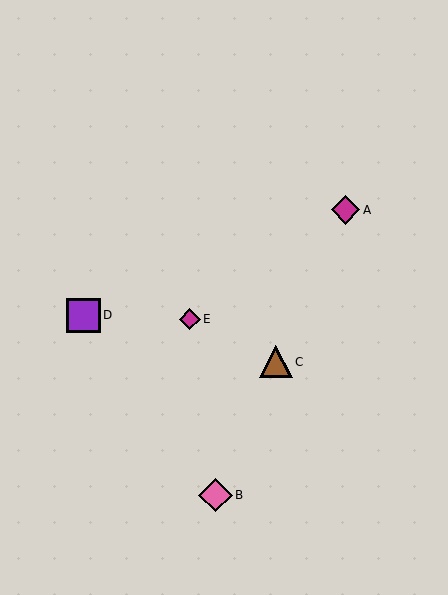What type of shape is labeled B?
Shape B is a pink diamond.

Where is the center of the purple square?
The center of the purple square is at (83, 315).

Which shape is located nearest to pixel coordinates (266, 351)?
The brown triangle (labeled C) at (276, 362) is nearest to that location.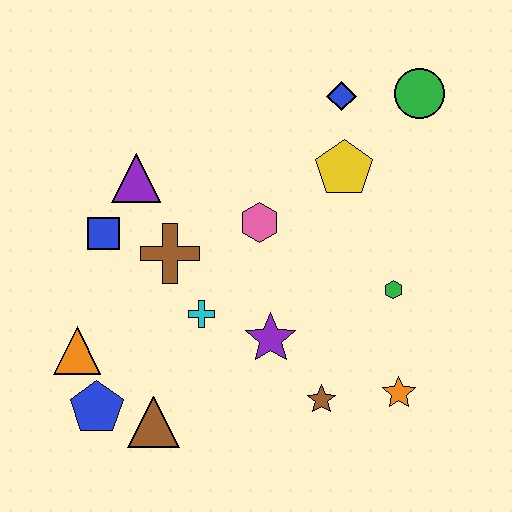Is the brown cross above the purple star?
Yes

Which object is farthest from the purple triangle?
The orange star is farthest from the purple triangle.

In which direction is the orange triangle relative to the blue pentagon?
The orange triangle is above the blue pentagon.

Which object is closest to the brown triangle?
The blue pentagon is closest to the brown triangle.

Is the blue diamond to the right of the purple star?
Yes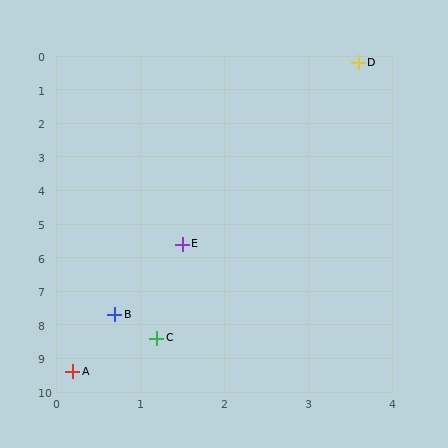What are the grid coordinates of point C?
Point C is at approximately (1.2, 8.4).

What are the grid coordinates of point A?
Point A is at approximately (0.2, 9.4).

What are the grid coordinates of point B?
Point B is at approximately (0.7, 7.7).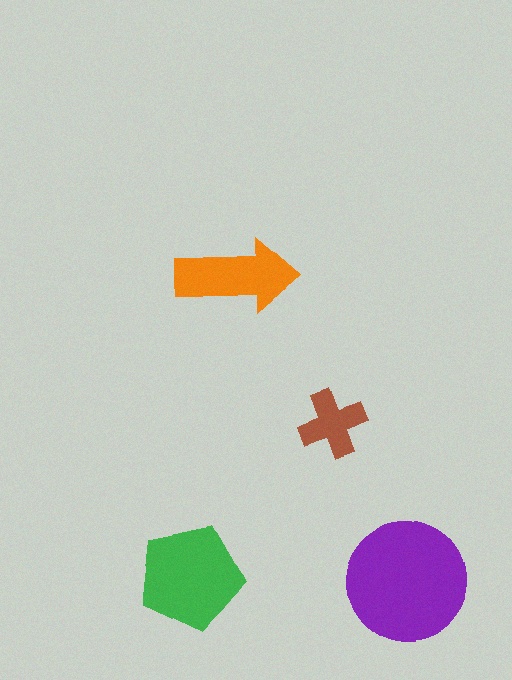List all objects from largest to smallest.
The purple circle, the green pentagon, the orange arrow, the brown cross.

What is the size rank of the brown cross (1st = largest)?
4th.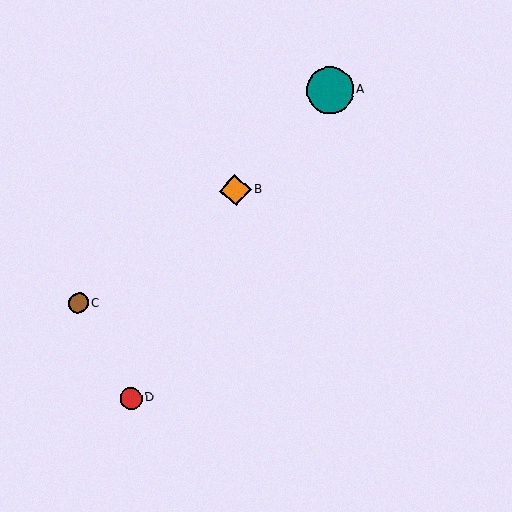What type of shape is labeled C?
Shape C is a brown circle.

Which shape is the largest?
The teal circle (labeled A) is the largest.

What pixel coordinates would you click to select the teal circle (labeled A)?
Click at (330, 90) to select the teal circle A.